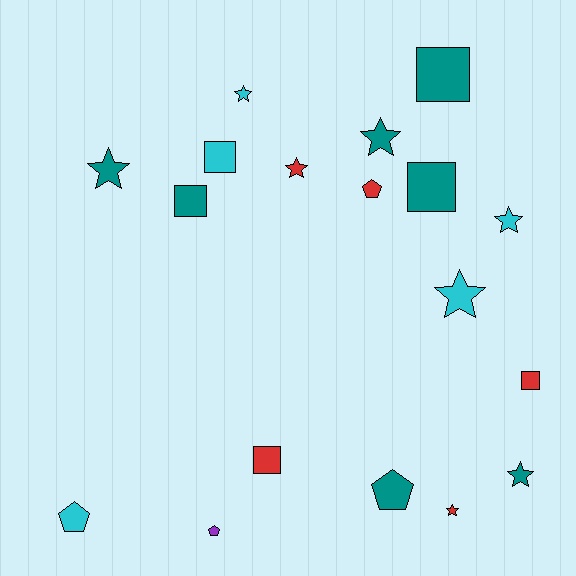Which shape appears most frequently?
Star, with 8 objects.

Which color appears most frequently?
Teal, with 7 objects.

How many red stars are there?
There are 2 red stars.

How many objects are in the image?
There are 18 objects.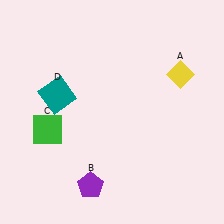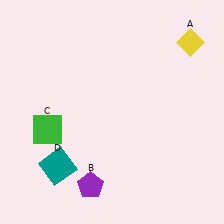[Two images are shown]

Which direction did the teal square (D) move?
The teal square (D) moved down.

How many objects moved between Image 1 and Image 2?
2 objects moved between the two images.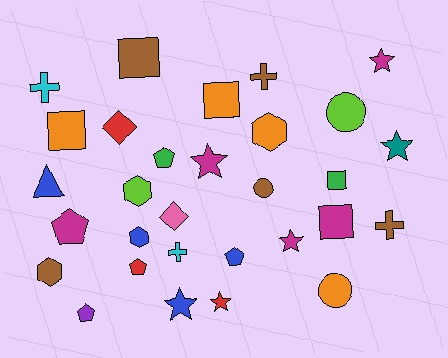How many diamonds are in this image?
There are 2 diamonds.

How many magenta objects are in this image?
There are 5 magenta objects.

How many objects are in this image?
There are 30 objects.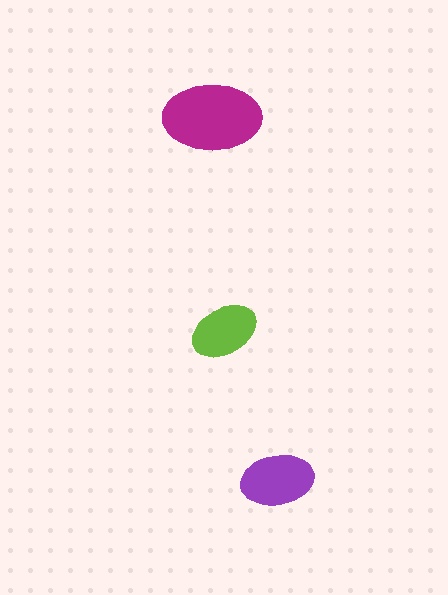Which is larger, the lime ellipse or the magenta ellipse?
The magenta one.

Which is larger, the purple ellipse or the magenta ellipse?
The magenta one.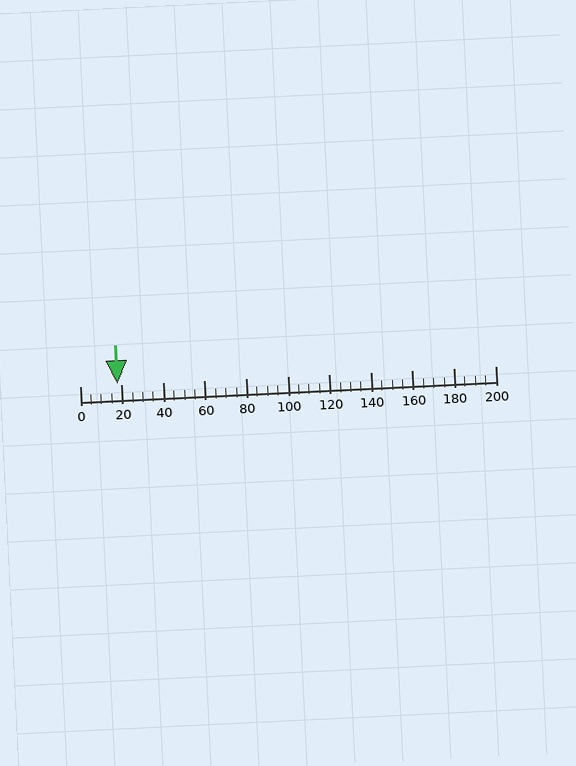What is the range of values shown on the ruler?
The ruler shows values from 0 to 200.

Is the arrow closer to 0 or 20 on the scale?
The arrow is closer to 20.